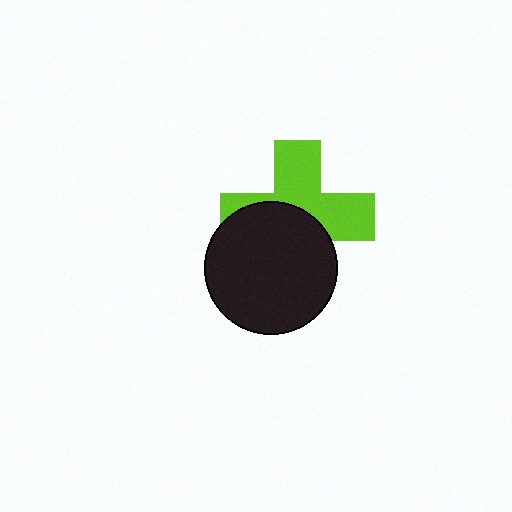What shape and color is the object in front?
The object in front is a black circle.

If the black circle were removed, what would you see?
You would see the complete lime cross.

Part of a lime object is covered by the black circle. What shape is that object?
It is a cross.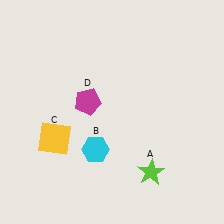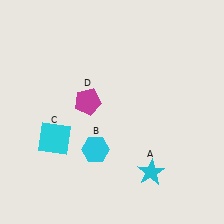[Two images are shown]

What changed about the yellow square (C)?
In Image 1, C is yellow. In Image 2, it changed to cyan.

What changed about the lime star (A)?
In Image 1, A is lime. In Image 2, it changed to cyan.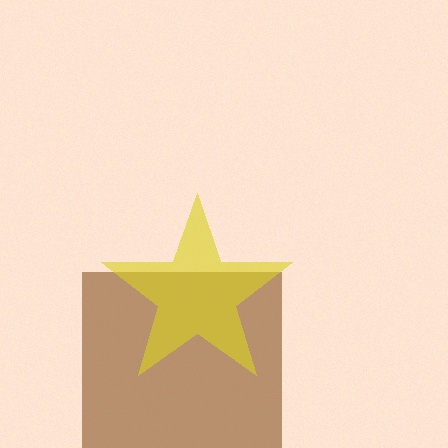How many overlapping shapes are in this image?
There are 2 overlapping shapes in the image.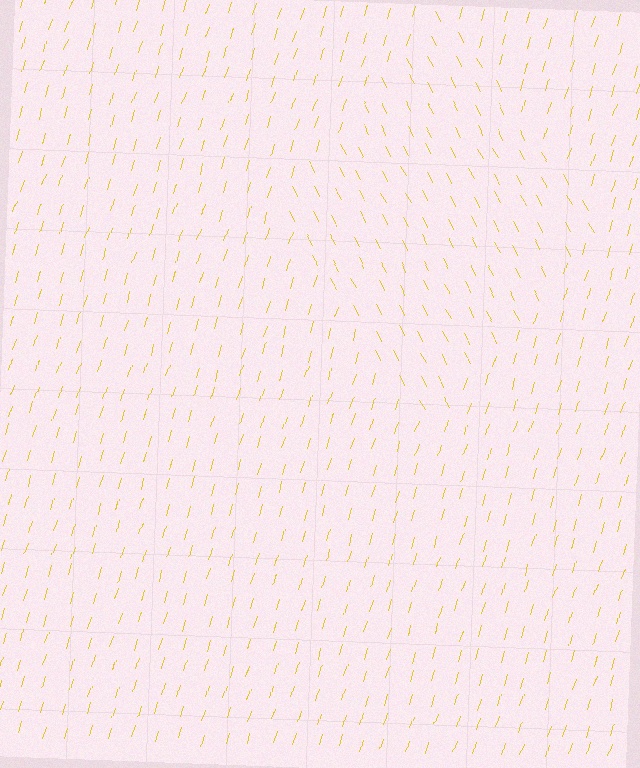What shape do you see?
I see a diamond.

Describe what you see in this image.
The image is filled with small yellow line segments. A diamond region in the image has lines oriented differently from the surrounding lines, creating a visible texture boundary.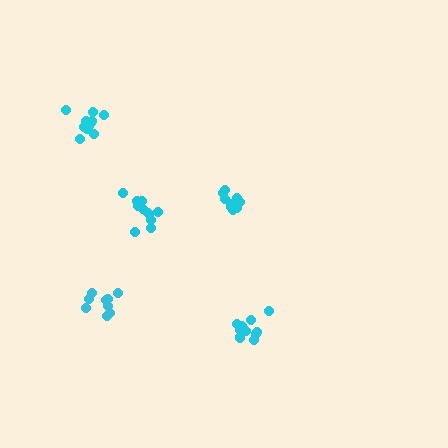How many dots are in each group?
Group 1: 11 dots, Group 2: 11 dots, Group 3: 9 dots, Group 4: 9 dots, Group 5: 11 dots (51 total).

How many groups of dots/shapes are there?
There are 5 groups.